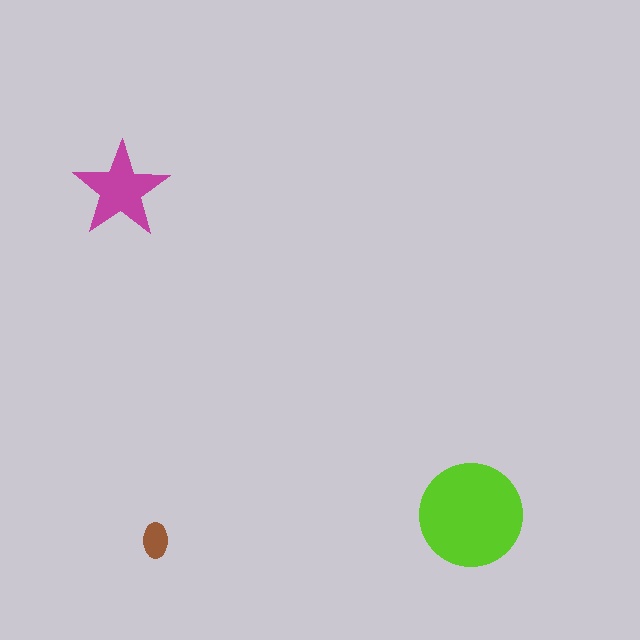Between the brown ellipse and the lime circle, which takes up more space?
The lime circle.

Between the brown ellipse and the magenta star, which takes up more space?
The magenta star.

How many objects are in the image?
There are 3 objects in the image.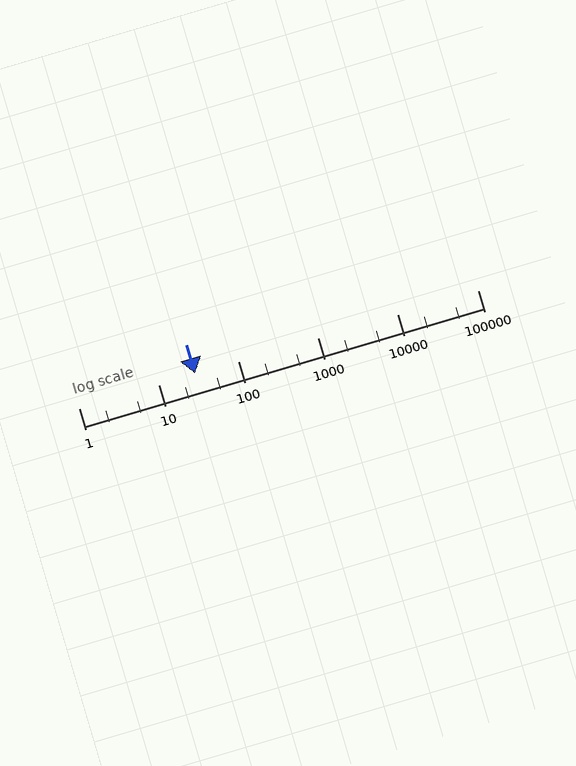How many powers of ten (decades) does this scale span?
The scale spans 5 decades, from 1 to 100000.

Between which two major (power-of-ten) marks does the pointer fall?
The pointer is between 10 and 100.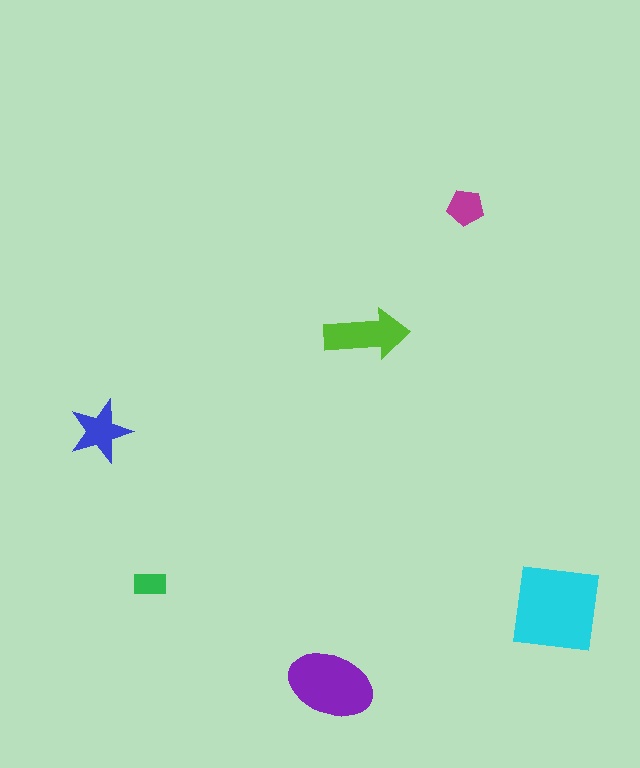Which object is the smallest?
The green rectangle.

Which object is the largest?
The cyan square.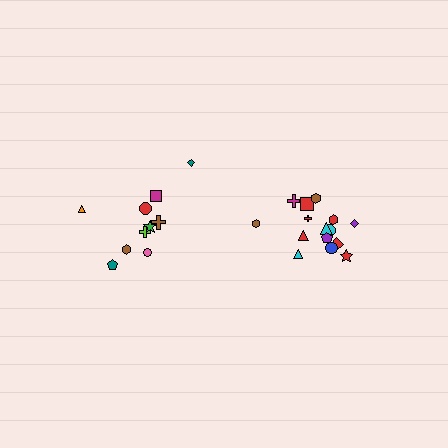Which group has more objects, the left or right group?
The right group.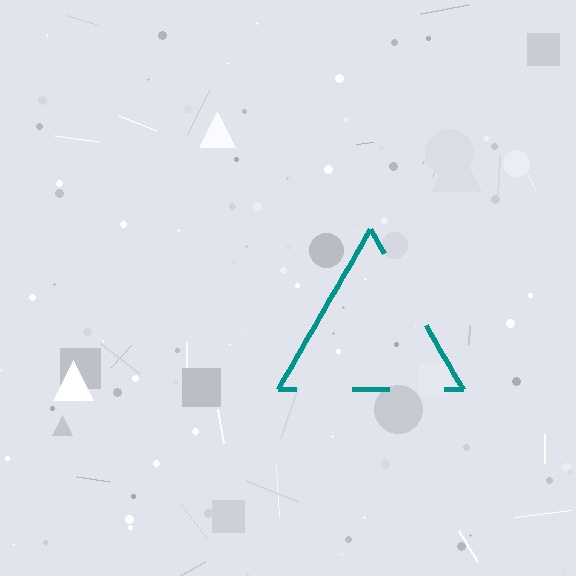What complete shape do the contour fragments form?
The contour fragments form a triangle.